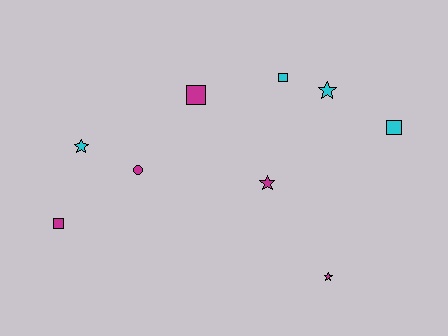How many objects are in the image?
There are 9 objects.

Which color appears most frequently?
Magenta, with 5 objects.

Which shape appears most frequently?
Square, with 4 objects.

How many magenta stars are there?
There are 2 magenta stars.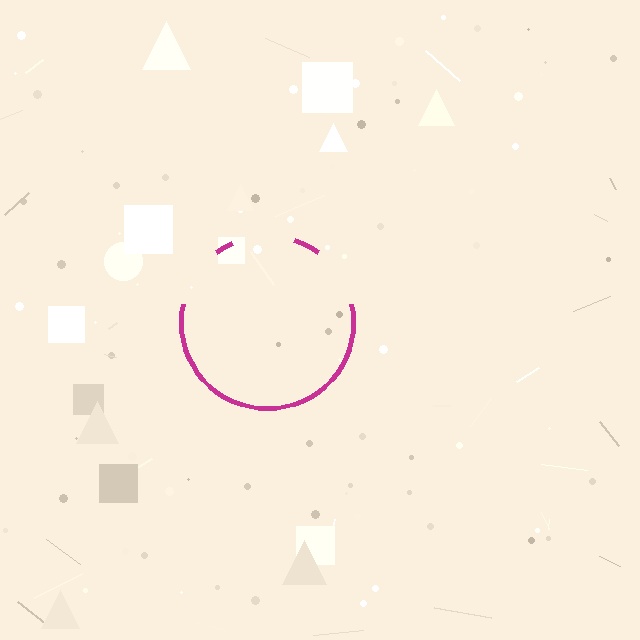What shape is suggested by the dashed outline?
The dashed outline suggests a circle.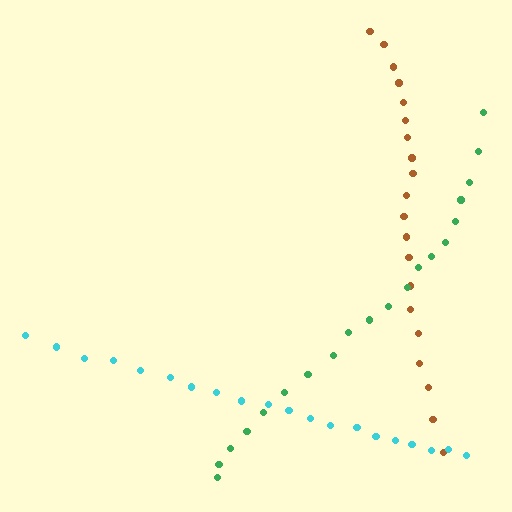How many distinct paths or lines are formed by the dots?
There are 3 distinct paths.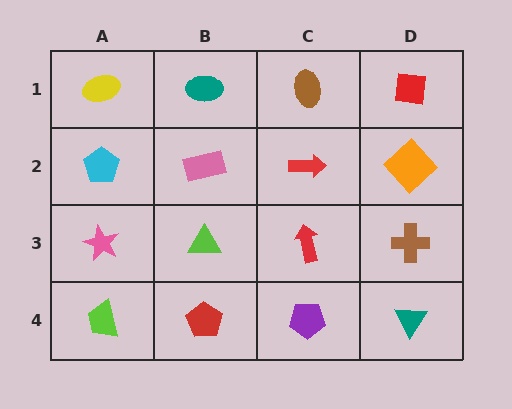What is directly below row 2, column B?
A lime triangle.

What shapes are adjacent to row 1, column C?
A red arrow (row 2, column C), a teal ellipse (row 1, column B), a red square (row 1, column D).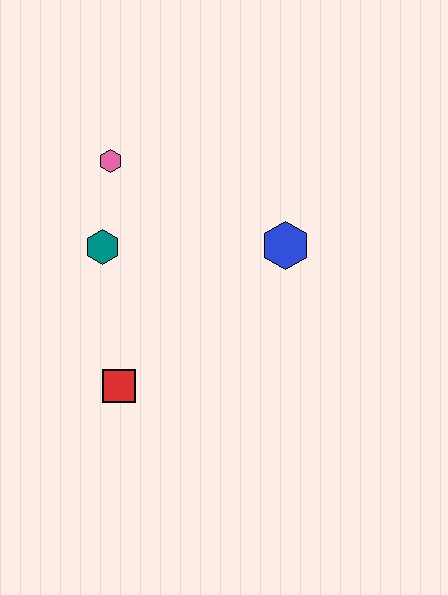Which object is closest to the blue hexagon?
The teal hexagon is closest to the blue hexagon.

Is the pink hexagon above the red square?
Yes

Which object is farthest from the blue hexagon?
The red square is farthest from the blue hexagon.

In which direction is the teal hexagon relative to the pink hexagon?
The teal hexagon is below the pink hexagon.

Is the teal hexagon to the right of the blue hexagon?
No